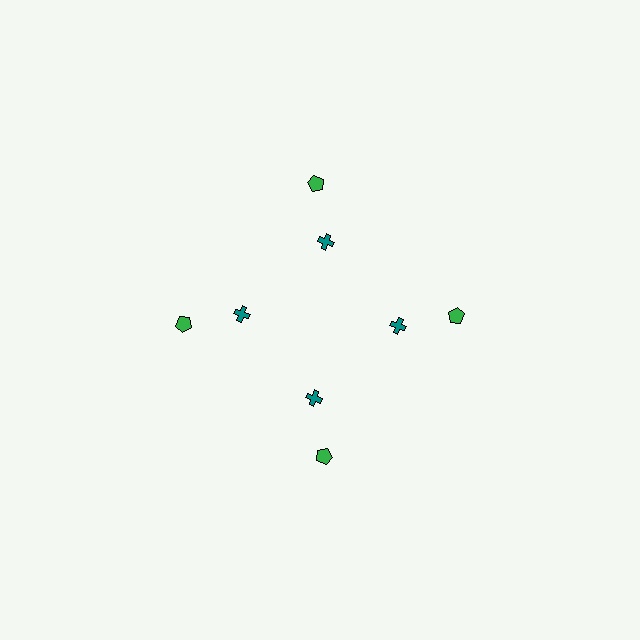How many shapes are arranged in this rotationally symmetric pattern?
There are 8 shapes, arranged in 4 groups of 2.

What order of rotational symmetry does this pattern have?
This pattern has 4-fold rotational symmetry.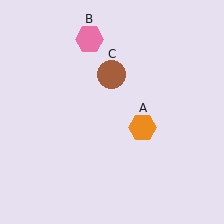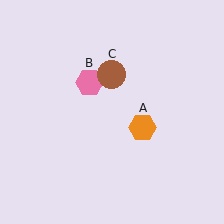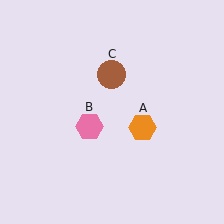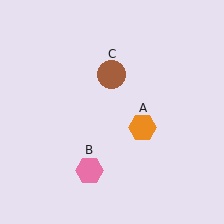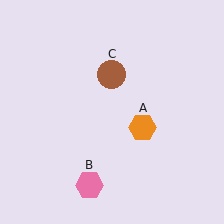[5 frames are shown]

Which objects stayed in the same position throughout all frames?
Orange hexagon (object A) and brown circle (object C) remained stationary.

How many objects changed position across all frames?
1 object changed position: pink hexagon (object B).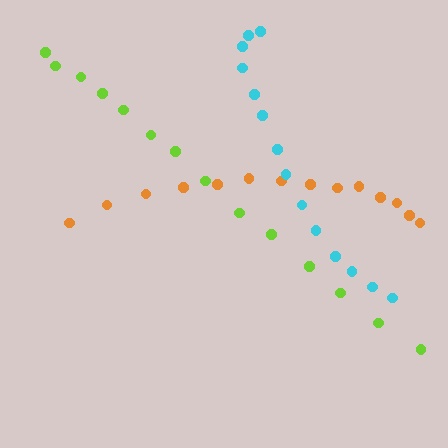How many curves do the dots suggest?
There are 3 distinct paths.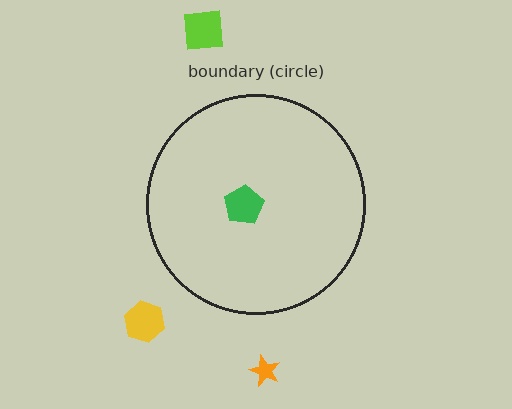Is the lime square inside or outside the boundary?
Outside.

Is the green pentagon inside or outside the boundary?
Inside.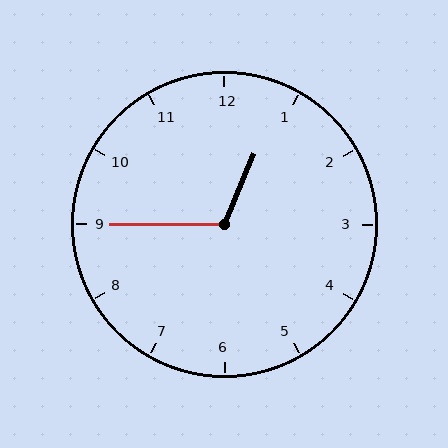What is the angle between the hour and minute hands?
Approximately 112 degrees.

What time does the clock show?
12:45.